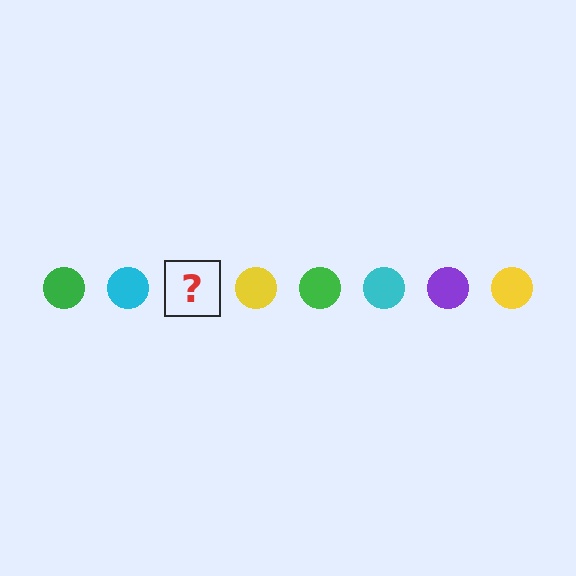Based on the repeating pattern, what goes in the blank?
The blank should be a purple circle.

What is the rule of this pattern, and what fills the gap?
The rule is that the pattern cycles through green, cyan, purple, yellow circles. The gap should be filled with a purple circle.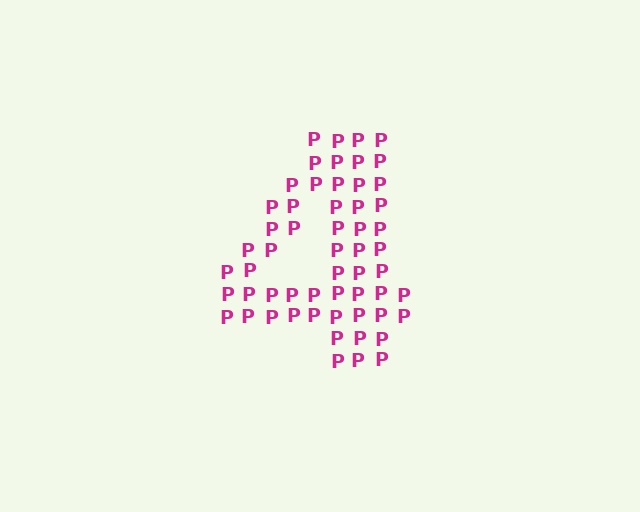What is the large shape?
The large shape is the digit 4.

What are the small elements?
The small elements are letter P's.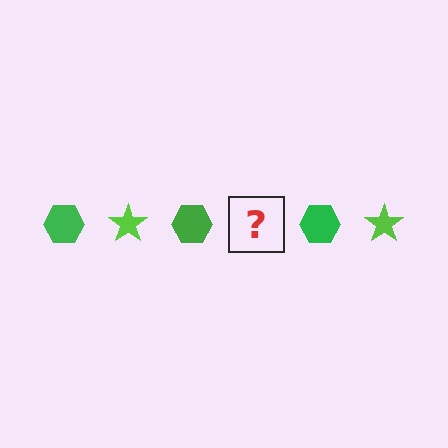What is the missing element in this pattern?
The missing element is a lime star.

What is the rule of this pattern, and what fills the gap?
The rule is that the pattern alternates between green hexagon and lime star. The gap should be filled with a lime star.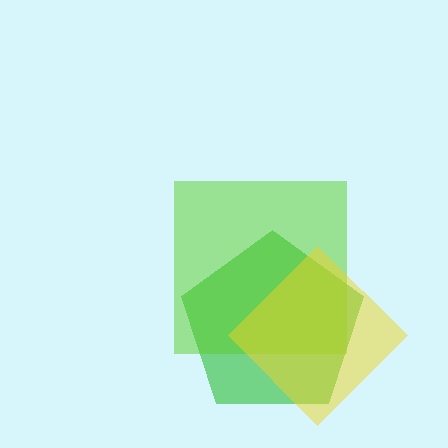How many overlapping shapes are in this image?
There are 3 overlapping shapes in the image.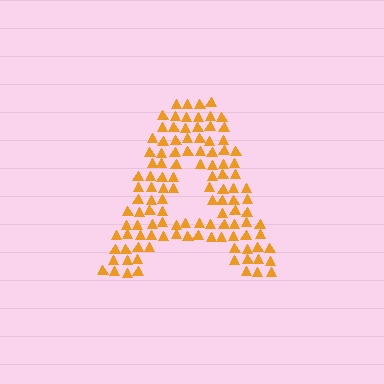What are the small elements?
The small elements are triangles.